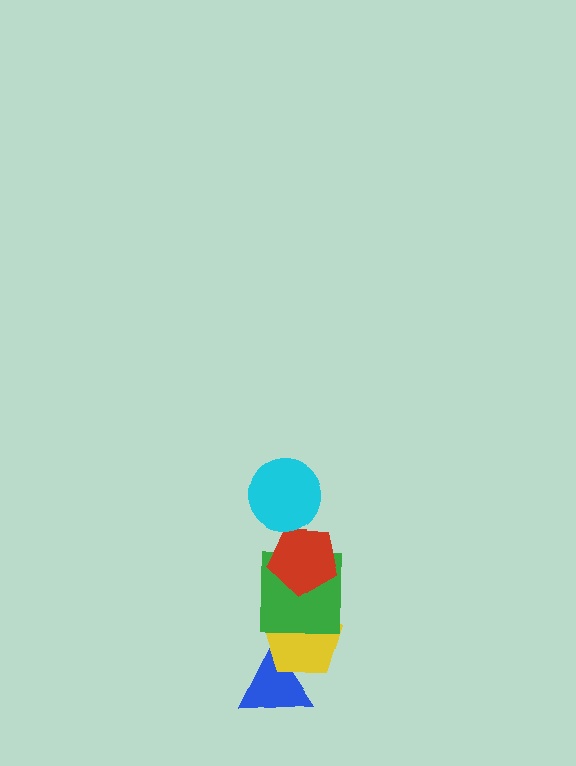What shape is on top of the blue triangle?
The yellow pentagon is on top of the blue triangle.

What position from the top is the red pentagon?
The red pentagon is 2nd from the top.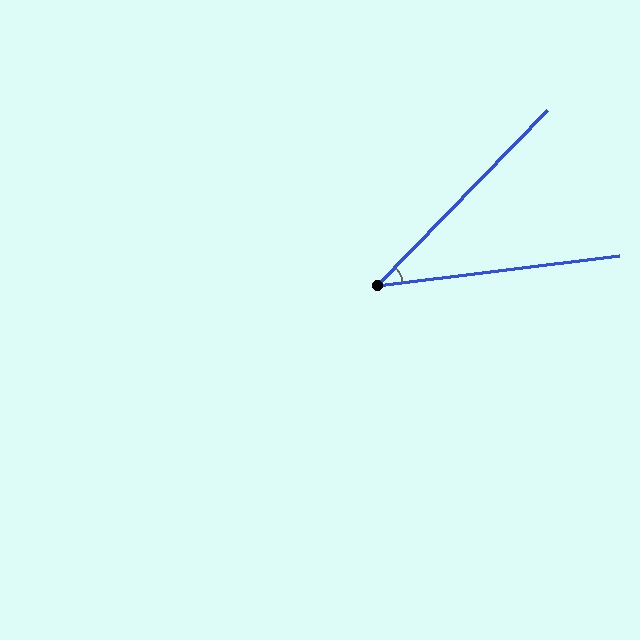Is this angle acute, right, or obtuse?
It is acute.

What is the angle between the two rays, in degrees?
Approximately 39 degrees.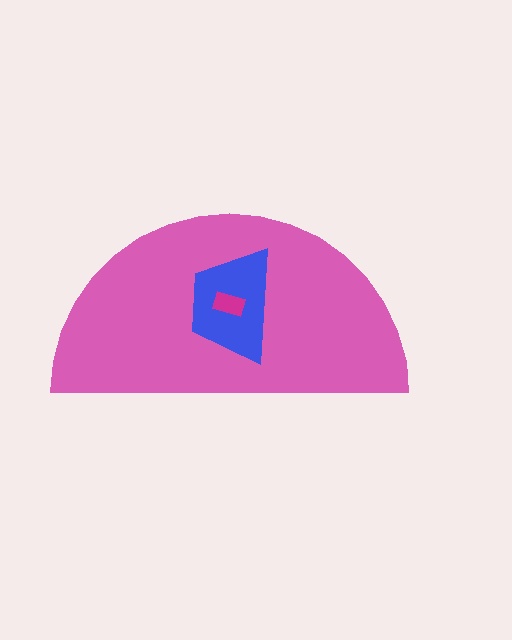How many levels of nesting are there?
3.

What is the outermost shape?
The pink semicircle.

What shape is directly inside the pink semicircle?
The blue trapezoid.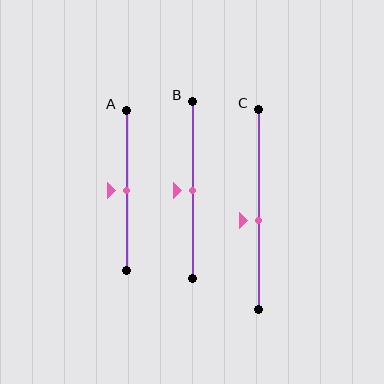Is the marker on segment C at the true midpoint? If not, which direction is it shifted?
No, the marker on segment C is shifted downward by about 6% of the segment length.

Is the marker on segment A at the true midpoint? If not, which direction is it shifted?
Yes, the marker on segment A is at the true midpoint.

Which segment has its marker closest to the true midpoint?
Segment A has its marker closest to the true midpoint.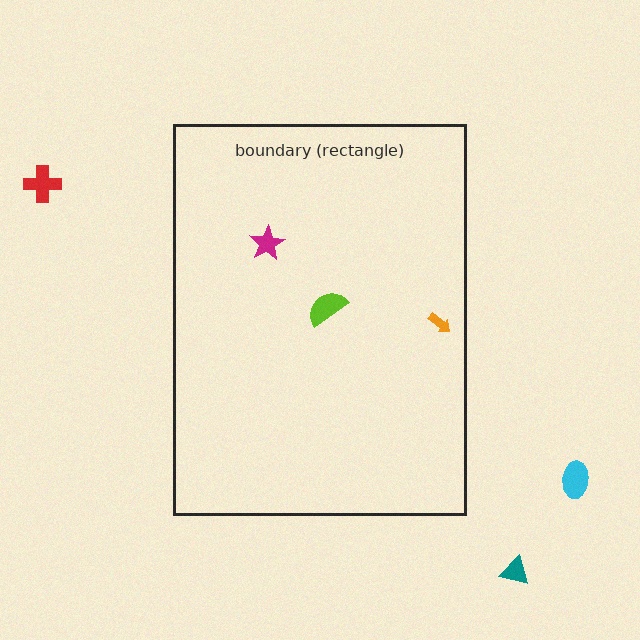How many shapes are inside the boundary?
3 inside, 3 outside.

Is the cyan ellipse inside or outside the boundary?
Outside.